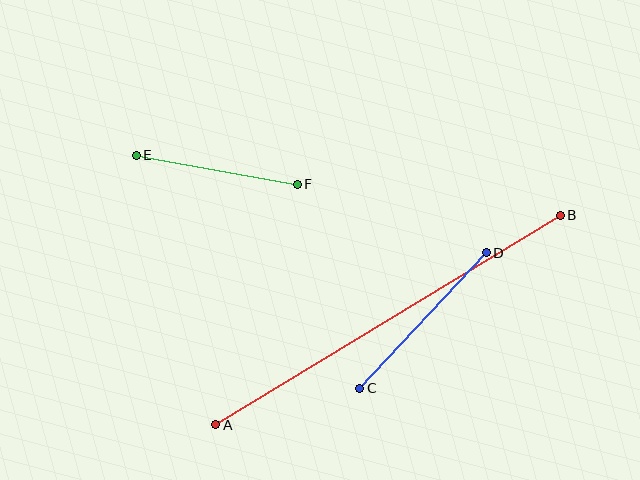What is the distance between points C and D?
The distance is approximately 185 pixels.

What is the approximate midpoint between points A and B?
The midpoint is at approximately (388, 320) pixels.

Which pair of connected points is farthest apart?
Points A and B are farthest apart.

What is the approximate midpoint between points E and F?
The midpoint is at approximately (217, 170) pixels.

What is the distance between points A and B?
The distance is approximately 403 pixels.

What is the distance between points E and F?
The distance is approximately 164 pixels.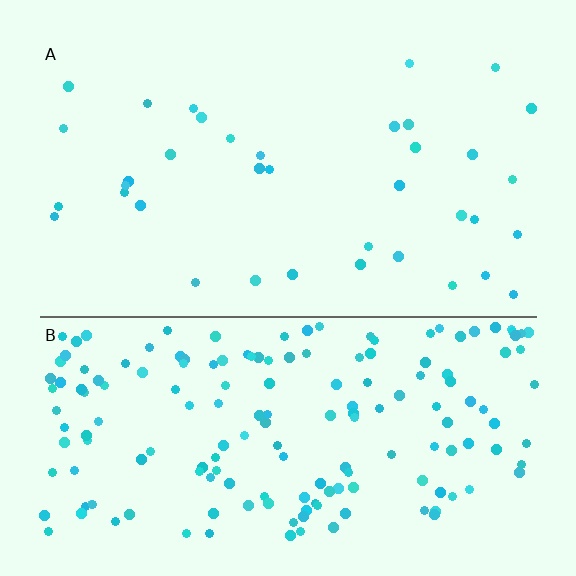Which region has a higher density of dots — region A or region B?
B (the bottom).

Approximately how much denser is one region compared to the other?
Approximately 4.7× — region B over region A.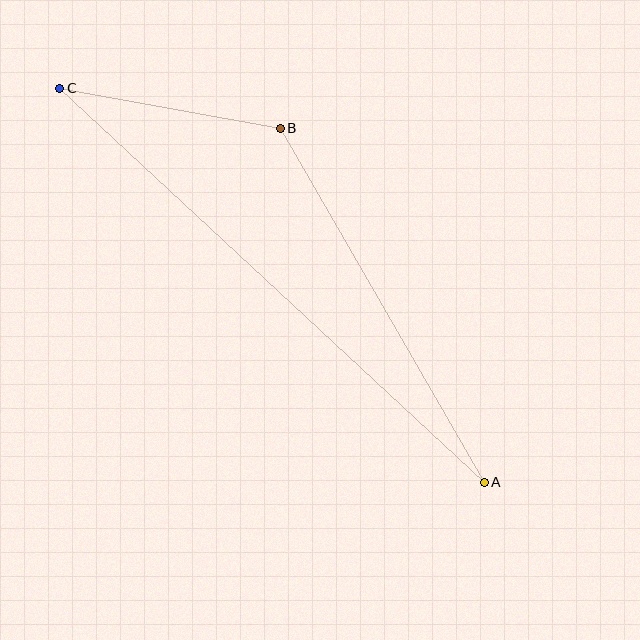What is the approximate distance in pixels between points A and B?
The distance between A and B is approximately 409 pixels.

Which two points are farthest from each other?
Points A and C are farthest from each other.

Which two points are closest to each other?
Points B and C are closest to each other.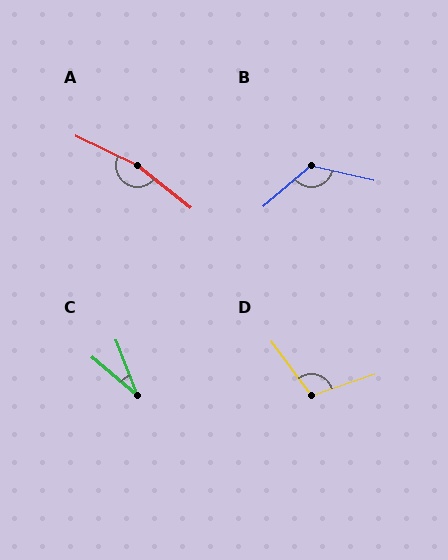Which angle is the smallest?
C, at approximately 29 degrees.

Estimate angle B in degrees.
Approximately 126 degrees.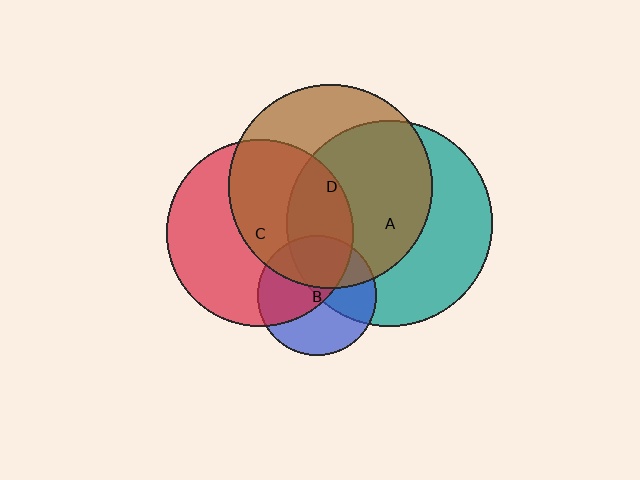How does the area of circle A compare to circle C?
Approximately 1.2 times.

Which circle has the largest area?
Circle A (teal).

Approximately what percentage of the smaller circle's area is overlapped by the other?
Approximately 60%.